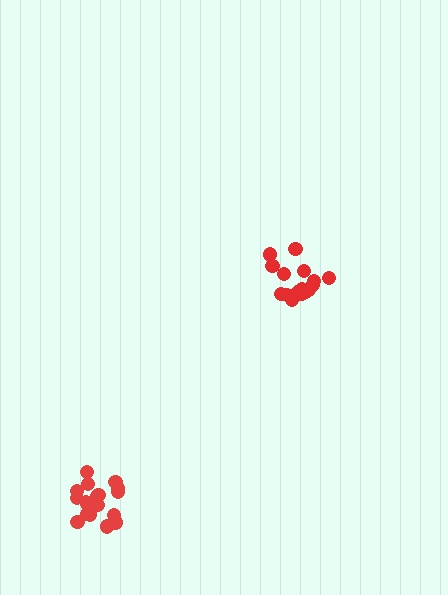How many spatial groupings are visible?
There are 2 spatial groupings.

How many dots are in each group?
Group 1: 18 dots, Group 2: 18 dots (36 total).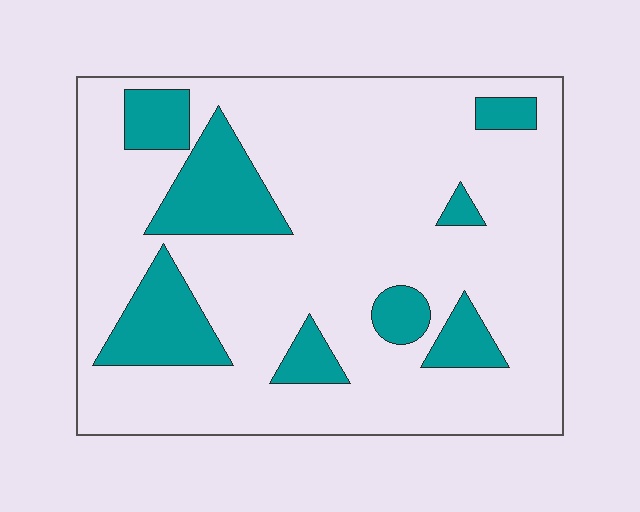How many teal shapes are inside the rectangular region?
8.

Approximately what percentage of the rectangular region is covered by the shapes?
Approximately 20%.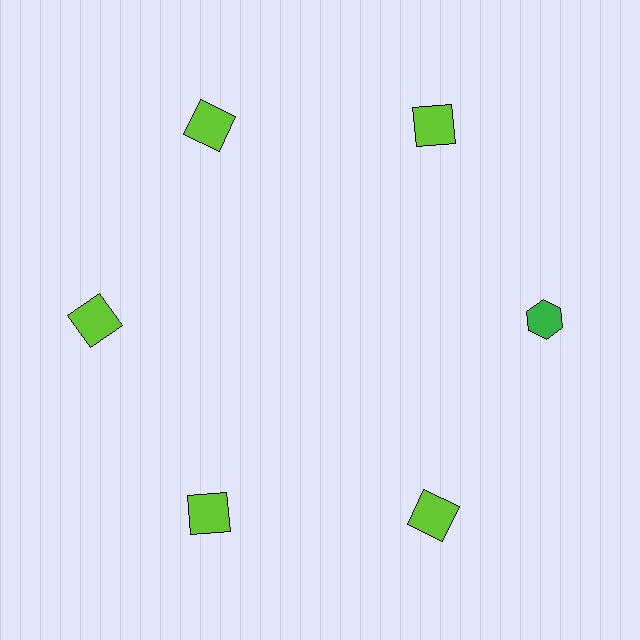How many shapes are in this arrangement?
There are 6 shapes arranged in a ring pattern.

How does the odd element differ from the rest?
It differs in both color (green instead of lime) and shape (hexagon instead of square).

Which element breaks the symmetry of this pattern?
The green hexagon at roughly the 3 o'clock position breaks the symmetry. All other shapes are lime squares.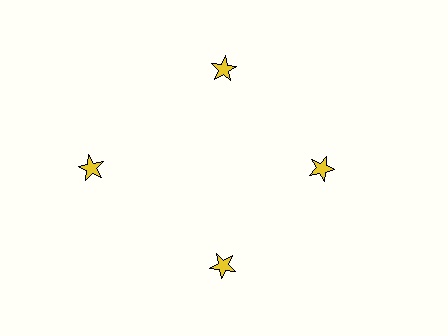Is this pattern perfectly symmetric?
No. The 4 yellow stars are arranged in a ring, but one element near the 9 o'clock position is pushed outward from the center, breaking the 4-fold rotational symmetry.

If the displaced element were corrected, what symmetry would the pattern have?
It would have 4-fold rotational symmetry — the pattern would map onto itself every 90 degrees.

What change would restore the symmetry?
The symmetry would be restored by moving it inward, back onto the ring so that all 4 stars sit at equal angles and equal distance from the center.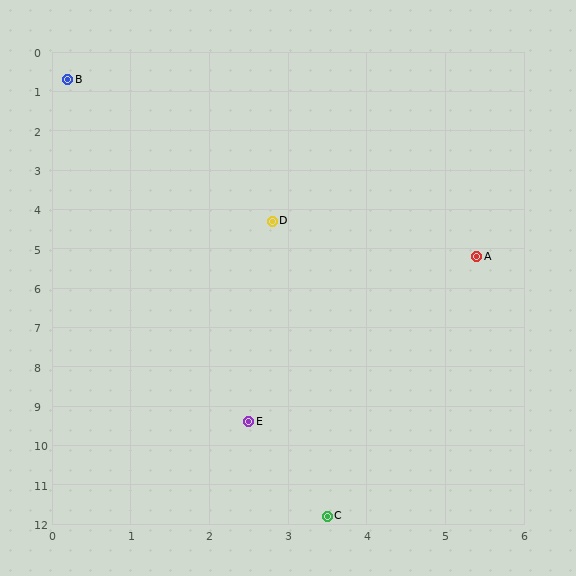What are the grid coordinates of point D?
Point D is at approximately (2.8, 4.3).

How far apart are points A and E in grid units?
Points A and E are about 5.1 grid units apart.